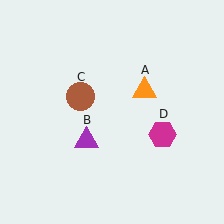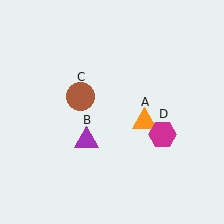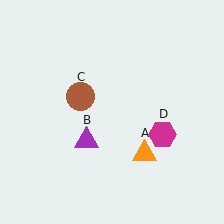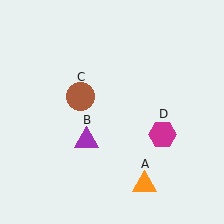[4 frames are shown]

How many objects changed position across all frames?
1 object changed position: orange triangle (object A).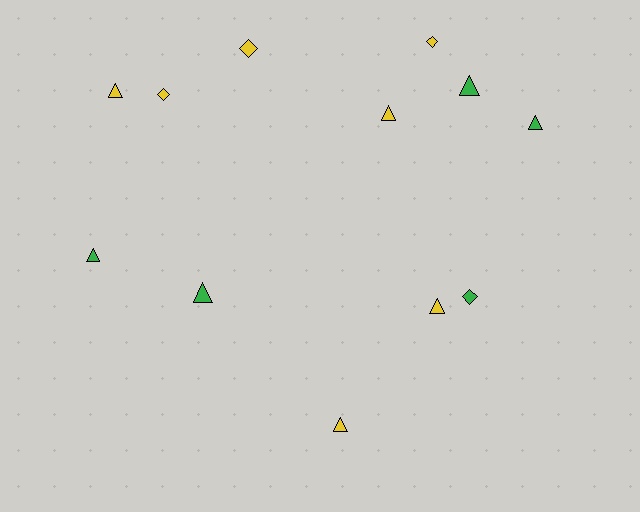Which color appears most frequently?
Yellow, with 7 objects.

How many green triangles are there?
There are 4 green triangles.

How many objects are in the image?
There are 12 objects.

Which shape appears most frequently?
Triangle, with 8 objects.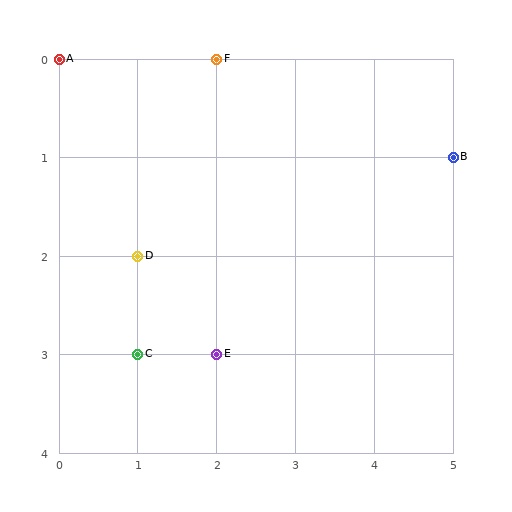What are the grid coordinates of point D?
Point D is at grid coordinates (1, 2).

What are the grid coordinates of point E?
Point E is at grid coordinates (2, 3).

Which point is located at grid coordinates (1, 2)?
Point D is at (1, 2).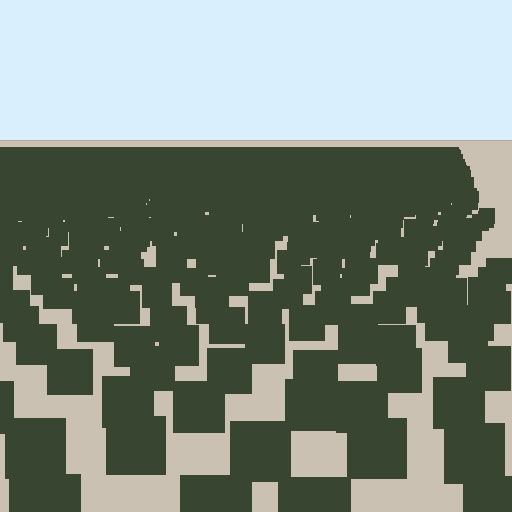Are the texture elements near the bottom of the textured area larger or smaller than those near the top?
Larger. Near the bottom, elements are closer to the viewer and appear at a bigger on-screen size.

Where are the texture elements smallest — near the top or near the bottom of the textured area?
Near the top.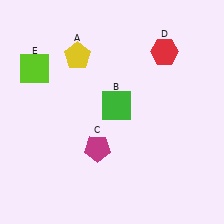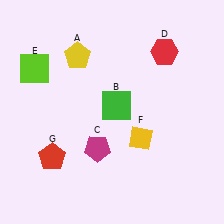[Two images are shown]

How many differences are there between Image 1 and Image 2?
There are 2 differences between the two images.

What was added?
A yellow diamond (F), a red pentagon (G) were added in Image 2.